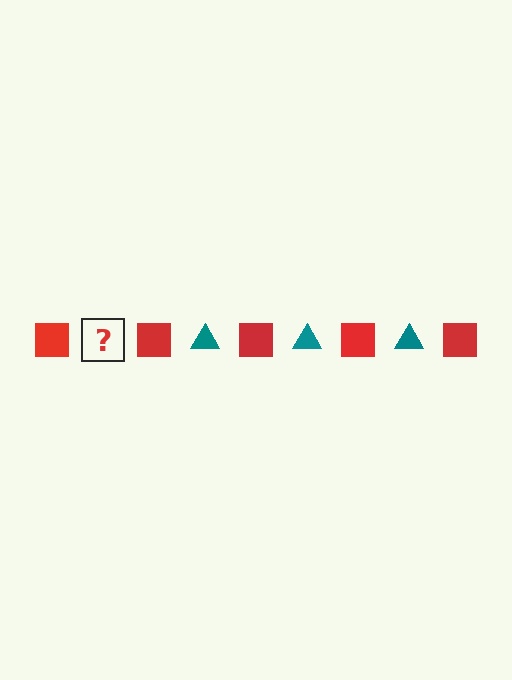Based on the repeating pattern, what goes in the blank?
The blank should be a teal triangle.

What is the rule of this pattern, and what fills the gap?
The rule is that the pattern alternates between red square and teal triangle. The gap should be filled with a teal triangle.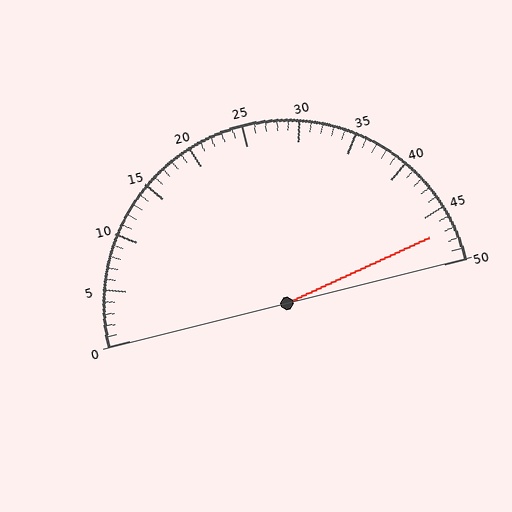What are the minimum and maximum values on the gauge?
The gauge ranges from 0 to 50.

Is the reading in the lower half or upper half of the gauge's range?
The reading is in the upper half of the range (0 to 50).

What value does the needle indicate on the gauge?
The needle indicates approximately 47.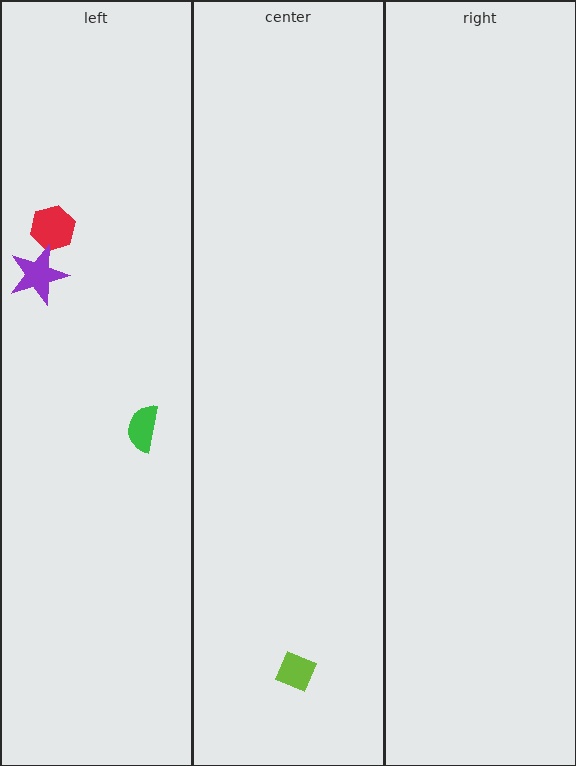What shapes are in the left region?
The green semicircle, the red hexagon, the purple star.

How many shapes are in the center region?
1.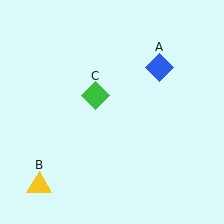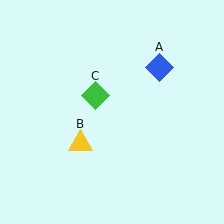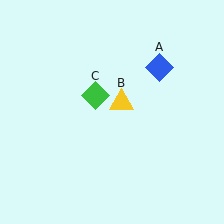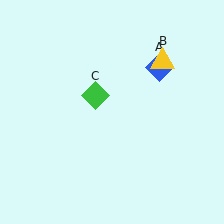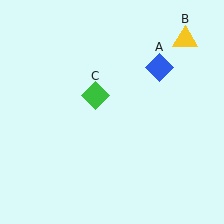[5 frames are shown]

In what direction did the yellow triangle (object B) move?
The yellow triangle (object B) moved up and to the right.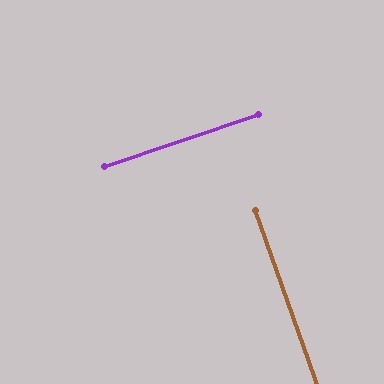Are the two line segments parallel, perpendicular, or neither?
Perpendicular — they meet at approximately 89°.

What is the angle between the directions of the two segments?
Approximately 89 degrees.